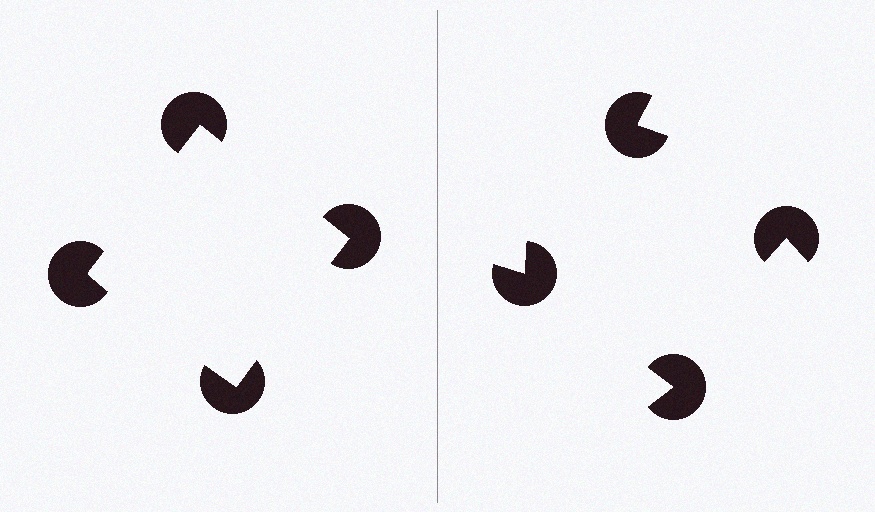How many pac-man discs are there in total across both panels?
8 — 4 on each side.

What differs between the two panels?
The pac-man discs are positioned identically on both sides; only the wedge orientations differ. On the left they align to a square; on the right they are misaligned.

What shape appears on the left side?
An illusory square.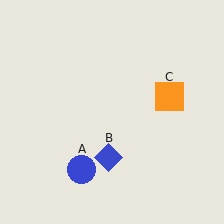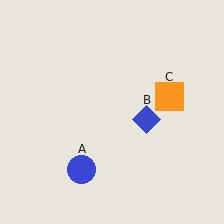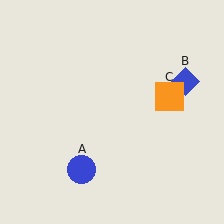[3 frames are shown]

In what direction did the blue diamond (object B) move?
The blue diamond (object B) moved up and to the right.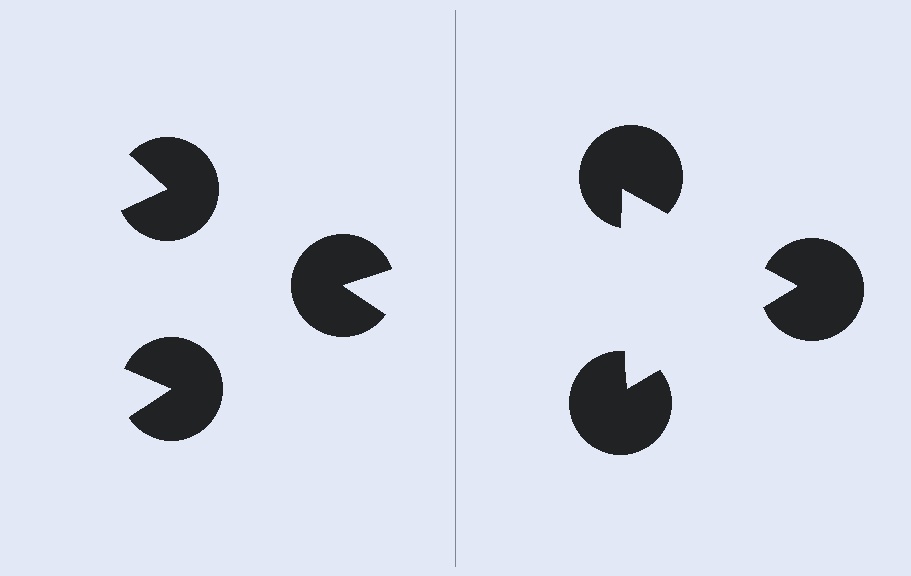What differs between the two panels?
The pac-man discs are positioned identically on both sides; only the wedge orientations differ. On the right they align to a triangle; on the left they are misaligned.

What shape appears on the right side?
An illusory triangle.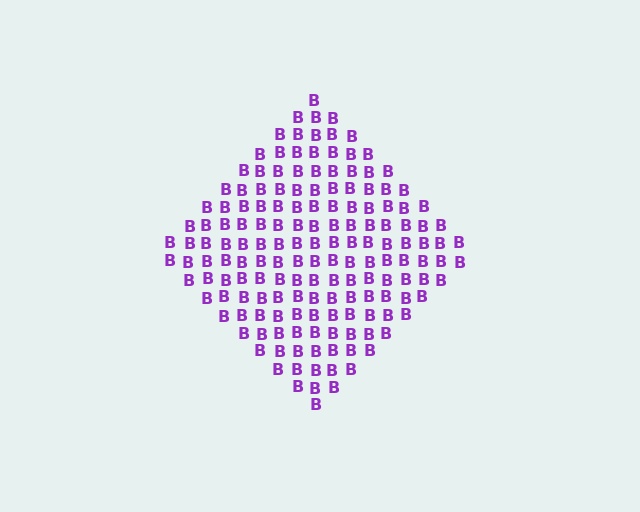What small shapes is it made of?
It is made of small letter B's.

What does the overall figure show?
The overall figure shows a diamond.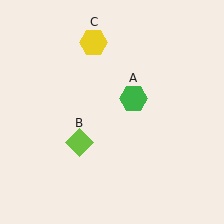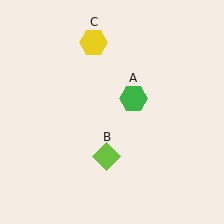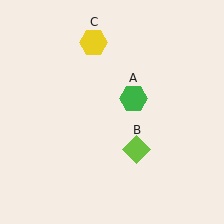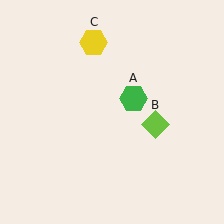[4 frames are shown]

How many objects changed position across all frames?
1 object changed position: lime diamond (object B).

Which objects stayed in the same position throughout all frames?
Green hexagon (object A) and yellow hexagon (object C) remained stationary.